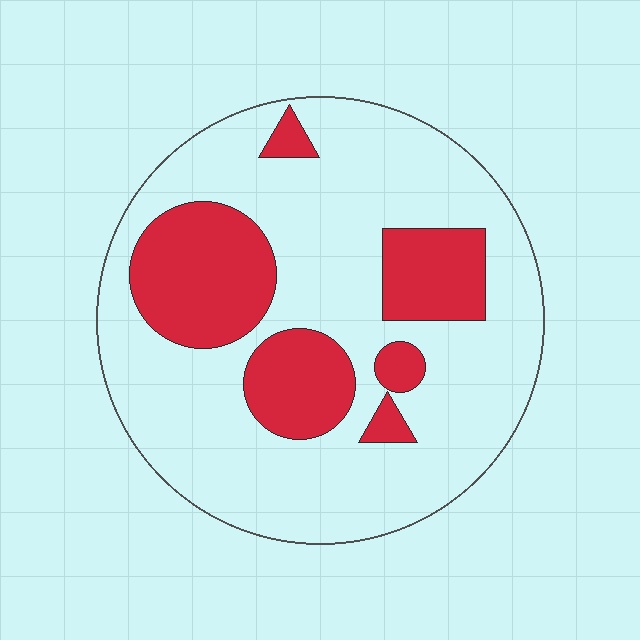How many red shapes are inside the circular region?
6.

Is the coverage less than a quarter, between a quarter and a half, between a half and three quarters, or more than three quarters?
Between a quarter and a half.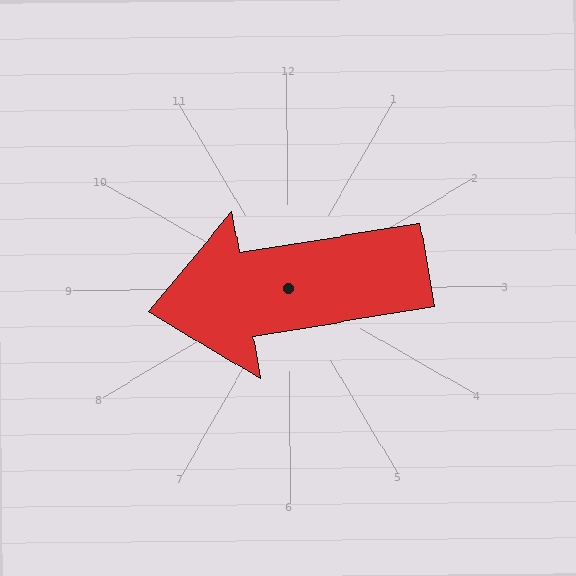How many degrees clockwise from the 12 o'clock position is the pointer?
Approximately 261 degrees.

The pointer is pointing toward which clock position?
Roughly 9 o'clock.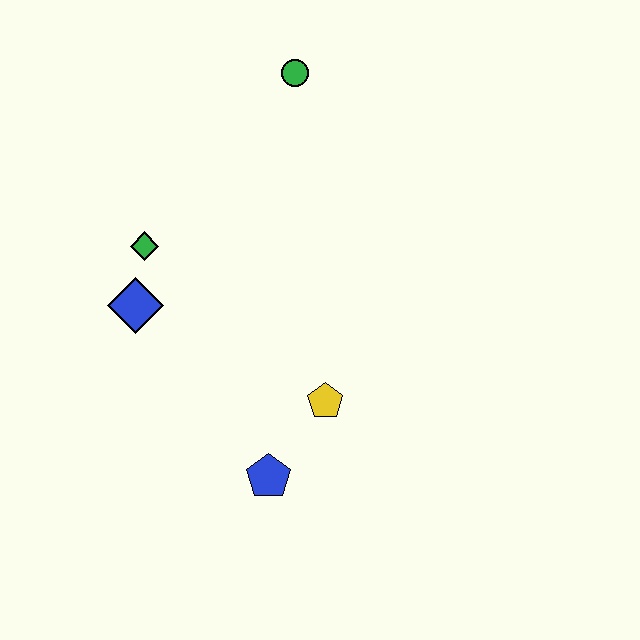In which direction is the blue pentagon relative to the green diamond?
The blue pentagon is below the green diamond.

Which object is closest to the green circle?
The green diamond is closest to the green circle.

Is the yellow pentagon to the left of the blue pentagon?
No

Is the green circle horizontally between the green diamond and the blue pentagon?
No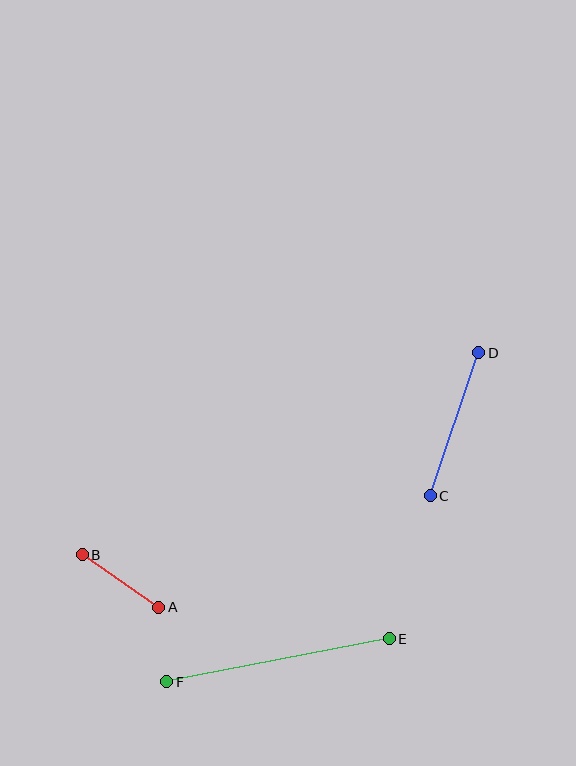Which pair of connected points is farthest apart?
Points E and F are farthest apart.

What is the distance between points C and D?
The distance is approximately 151 pixels.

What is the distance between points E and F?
The distance is approximately 227 pixels.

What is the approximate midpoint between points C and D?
The midpoint is at approximately (455, 424) pixels.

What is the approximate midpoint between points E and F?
The midpoint is at approximately (278, 660) pixels.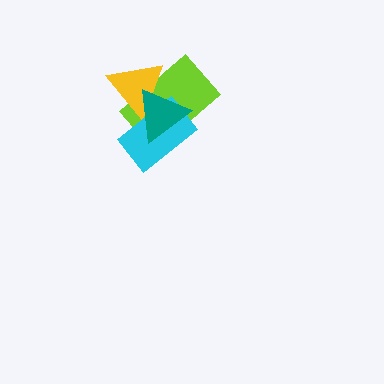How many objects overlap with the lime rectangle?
3 objects overlap with the lime rectangle.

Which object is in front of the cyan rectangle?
The teal triangle is in front of the cyan rectangle.